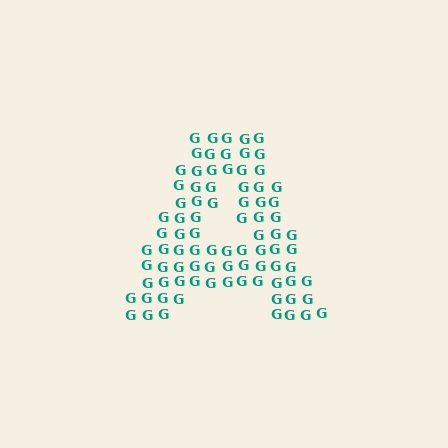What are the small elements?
The small elements are letter G's.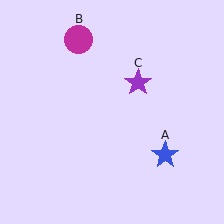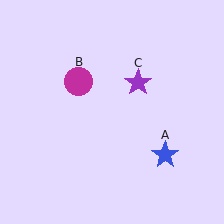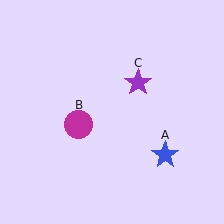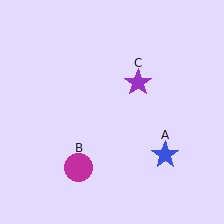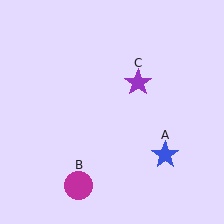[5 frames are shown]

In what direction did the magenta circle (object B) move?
The magenta circle (object B) moved down.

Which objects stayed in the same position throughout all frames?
Blue star (object A) and purple star (object C) remained stationary.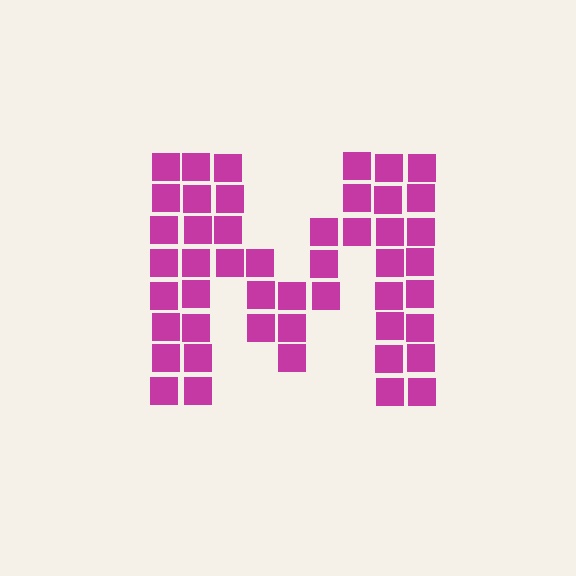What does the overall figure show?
The overall figure shows the letter M.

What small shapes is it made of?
It is made of small squares.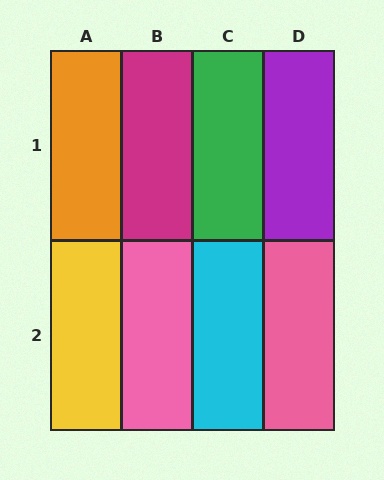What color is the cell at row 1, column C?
Green.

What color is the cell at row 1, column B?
Magenta.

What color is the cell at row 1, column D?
Purple.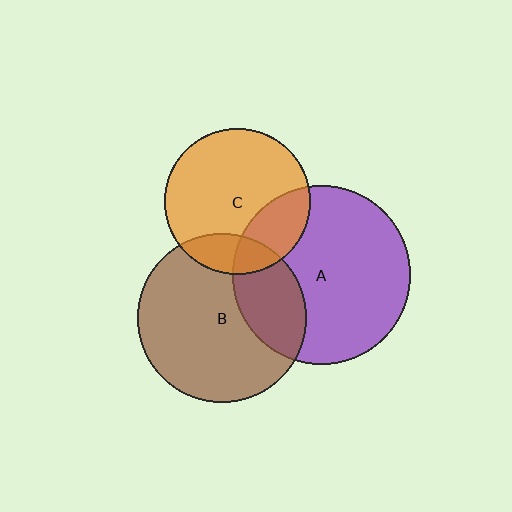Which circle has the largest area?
Circle A (purple).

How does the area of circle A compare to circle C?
Approximately 1.5 times.